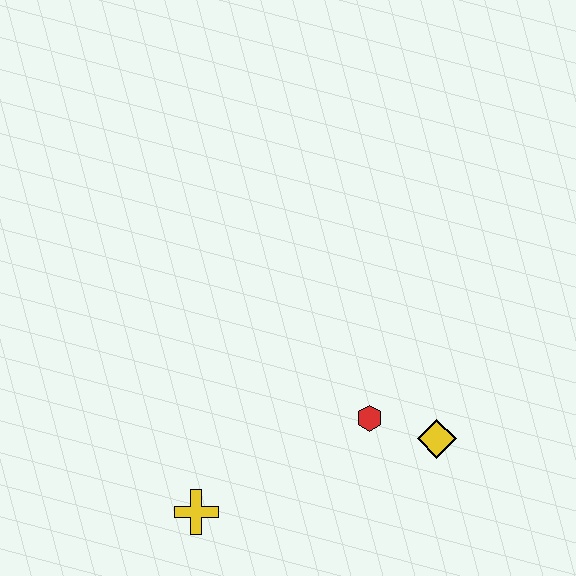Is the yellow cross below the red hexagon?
Yes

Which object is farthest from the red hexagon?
The yellow cross is farthest from the red hexagon.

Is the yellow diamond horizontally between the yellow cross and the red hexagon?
No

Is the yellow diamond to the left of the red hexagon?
No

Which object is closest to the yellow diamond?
The red hexagon is closest to the yellow diamond.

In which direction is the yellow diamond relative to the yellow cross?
The yellow diamond is to the right of the yellow cross.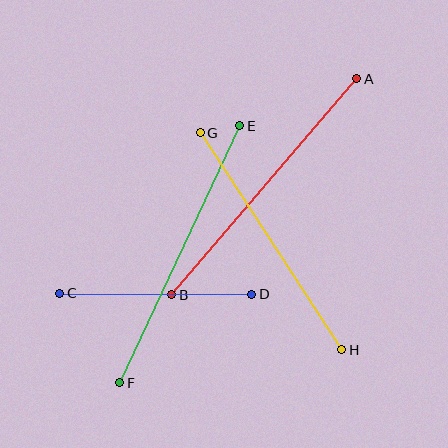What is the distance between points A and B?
The distance is approximately 284 pixels.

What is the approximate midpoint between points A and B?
The midpoint is at approximately (264, 187) pixels.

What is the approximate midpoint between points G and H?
The midpoint is at approximately (271, 241) pixels.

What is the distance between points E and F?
The distance is approximately 284 pixels.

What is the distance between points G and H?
The distance is approximately 259 pixels.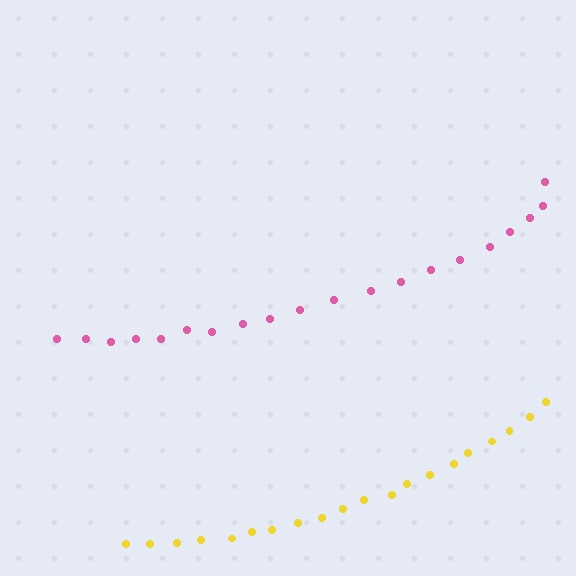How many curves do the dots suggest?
There are 2 distinct paths.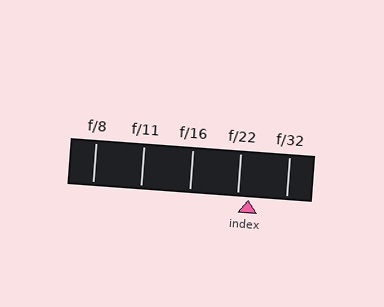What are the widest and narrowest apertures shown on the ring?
The widest aperture shown is f/8 and the narrowest is f/32.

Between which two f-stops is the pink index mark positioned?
The index mark is between f/22 and f/32.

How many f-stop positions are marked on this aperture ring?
There are 5 f-stop positions marked.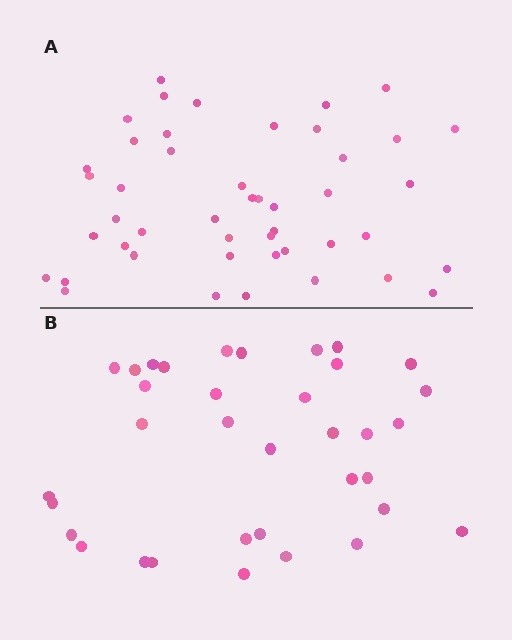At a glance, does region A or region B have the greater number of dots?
Region A (the top region) has more dots.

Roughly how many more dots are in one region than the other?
Region A has roughly 12 or so more dots than region B.